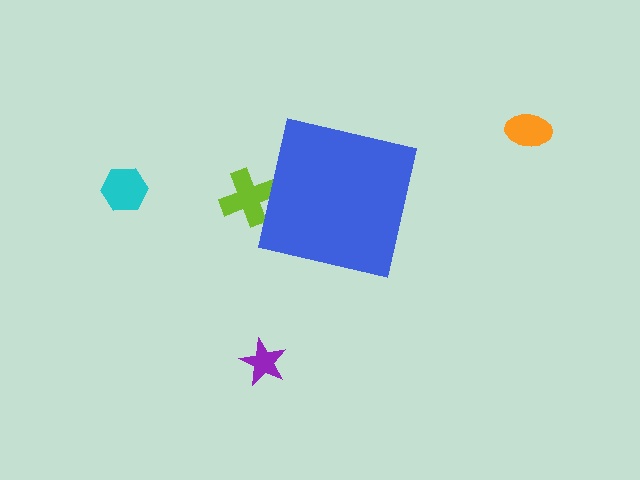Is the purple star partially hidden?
No, the purple star is fully visible.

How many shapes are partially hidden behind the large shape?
1 shape is partially hidden.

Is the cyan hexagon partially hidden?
No, the cyan hexagon is fully visible.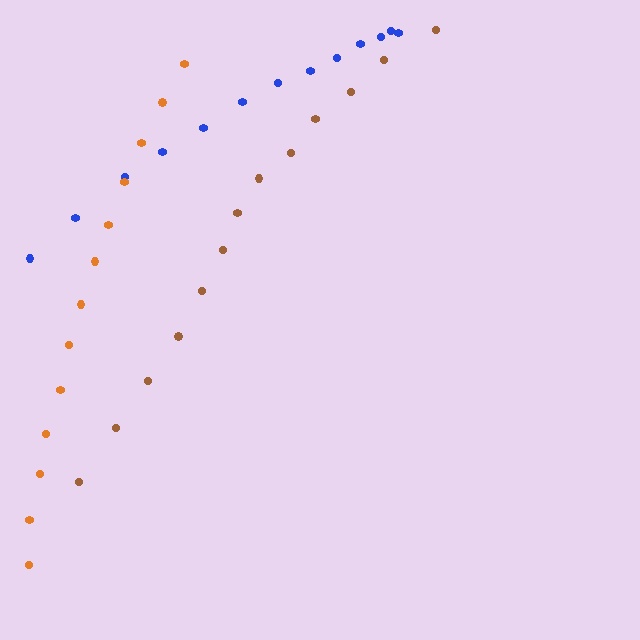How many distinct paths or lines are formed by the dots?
There are 3 distinct paths.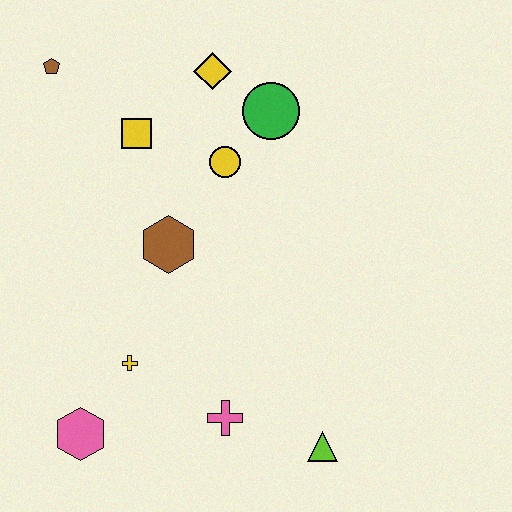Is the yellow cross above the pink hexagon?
Yes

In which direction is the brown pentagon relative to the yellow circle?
The brown pentagon is to the left of the yellow circle.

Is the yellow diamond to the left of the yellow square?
No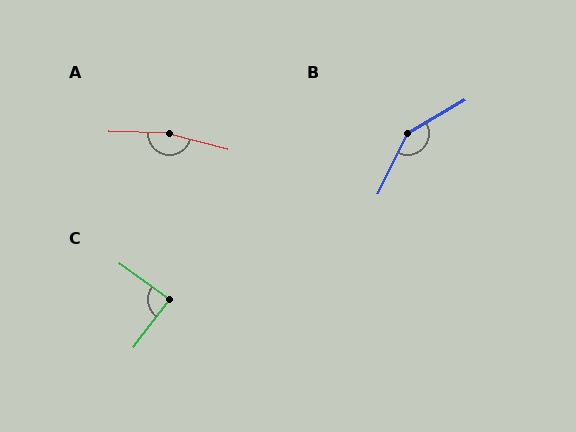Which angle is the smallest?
C, at approximately 89 degrees.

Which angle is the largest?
A, at approximately 166 degrees.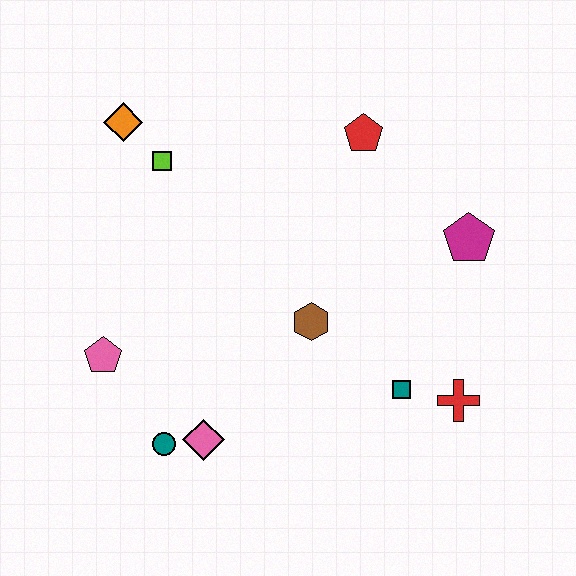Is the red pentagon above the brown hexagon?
Yes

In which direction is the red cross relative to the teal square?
The red cross is to the right of the teal square.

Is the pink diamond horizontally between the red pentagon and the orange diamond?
Yes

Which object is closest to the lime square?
The orange diamond is closest to the lime square.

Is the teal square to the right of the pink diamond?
Yes